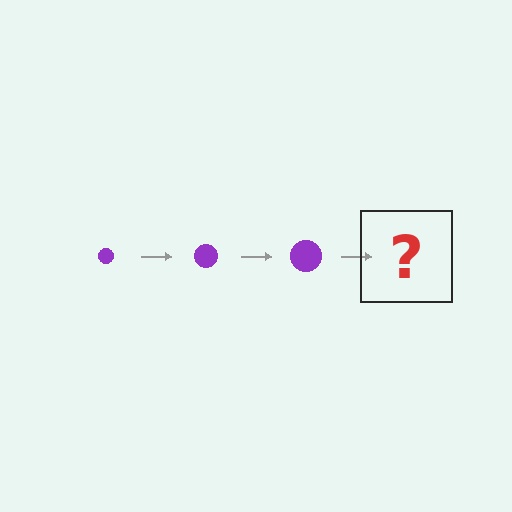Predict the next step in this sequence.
The next step is a purple circle, larger than the previous one.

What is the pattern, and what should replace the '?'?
The pattern is that the circle gets progressively larger each step. The '?' should be a purple circle, larger than the previous one.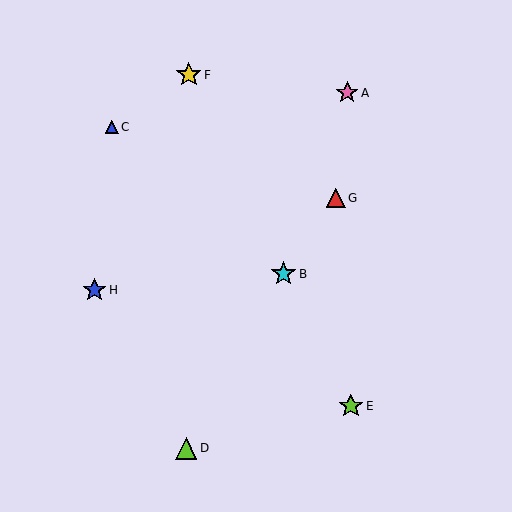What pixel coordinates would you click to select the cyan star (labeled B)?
Click at (283, 274) to select the cyan star B.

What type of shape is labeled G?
Shape G is a red triangle.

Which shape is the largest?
The cyan star (labeled B) is the largest.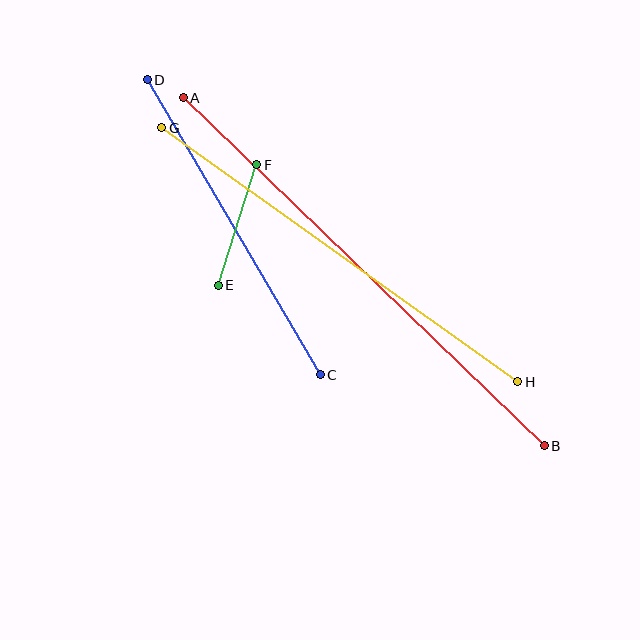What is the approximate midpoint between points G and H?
The midpoint is at approximately (340, 255) pixels.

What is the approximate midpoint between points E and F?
The midpoint is at approximately (237, 225) pixels.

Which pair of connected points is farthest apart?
Points A and B are farthest apart.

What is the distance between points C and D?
The distance is approximately 342 pixels.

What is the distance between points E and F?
The distance is approximately 126 pixels.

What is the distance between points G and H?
The distance is approximately 438 pixels.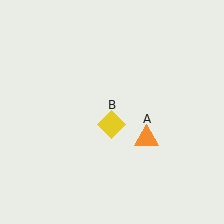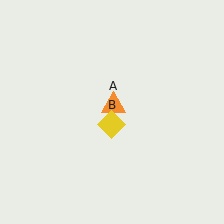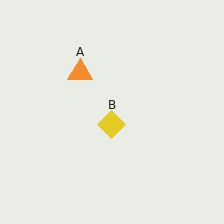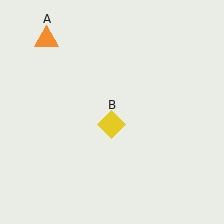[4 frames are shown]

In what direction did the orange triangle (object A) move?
The orange triangle (object A) moved up and to the left.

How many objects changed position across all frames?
1 object changed position: orange triangle (object A).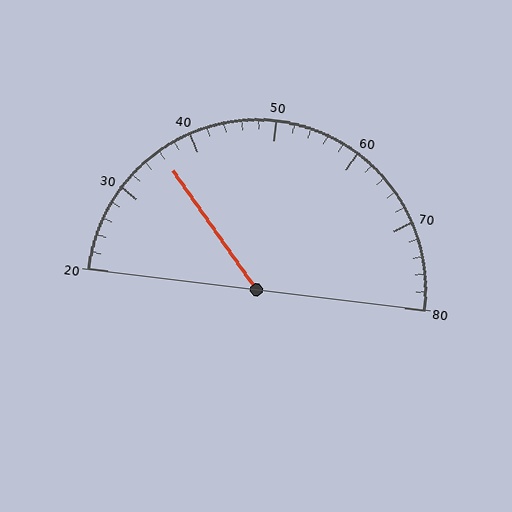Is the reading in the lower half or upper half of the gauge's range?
The reading is in the lower half of the range (20 to 80).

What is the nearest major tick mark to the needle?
The nearest major tick mark is 40.